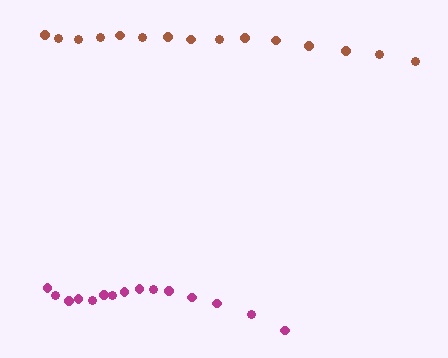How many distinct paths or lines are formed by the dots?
There are 2 distinct paths.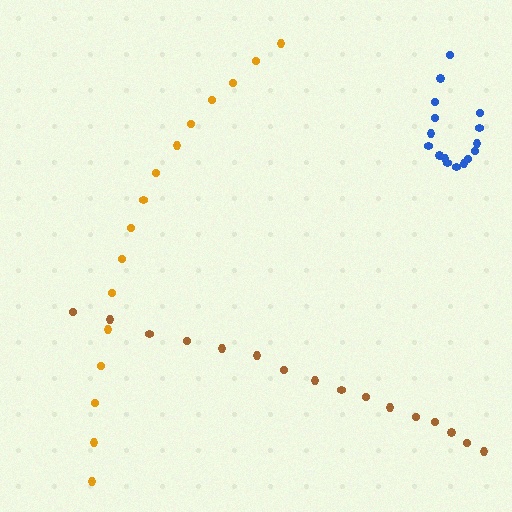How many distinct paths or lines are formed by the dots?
There are 3 distinct paths.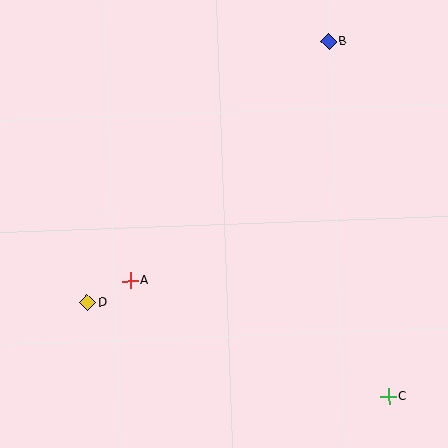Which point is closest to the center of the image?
Point A at (130, 281) is closest to the center.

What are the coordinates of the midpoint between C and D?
The midpoint between C and D is at (238, 349).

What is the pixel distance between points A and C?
The distance between A and C is 283 pixels.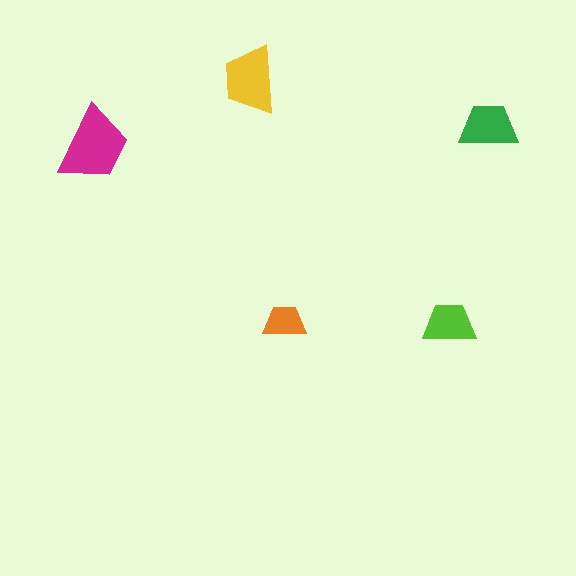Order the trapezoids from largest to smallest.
the magenta one, the yellow one, the green one, the lime one, the orange one.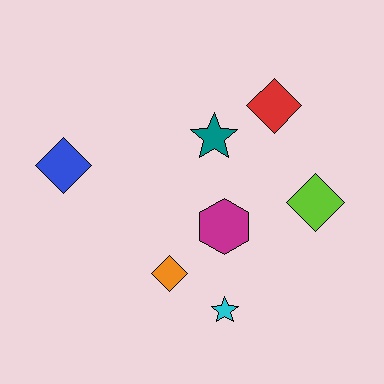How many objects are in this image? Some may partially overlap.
There are 7 objects.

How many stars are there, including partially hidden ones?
There are 2 stars.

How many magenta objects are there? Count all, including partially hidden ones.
There is 1 magenta object.